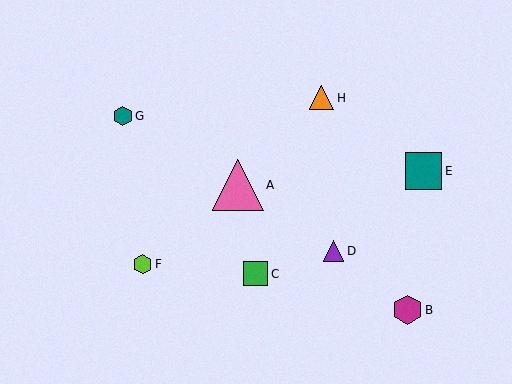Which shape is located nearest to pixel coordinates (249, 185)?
The pink triangle (labeled A) at (238, 185) is nearest to that location.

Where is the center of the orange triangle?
The center of the orange triangle is at (322, 98).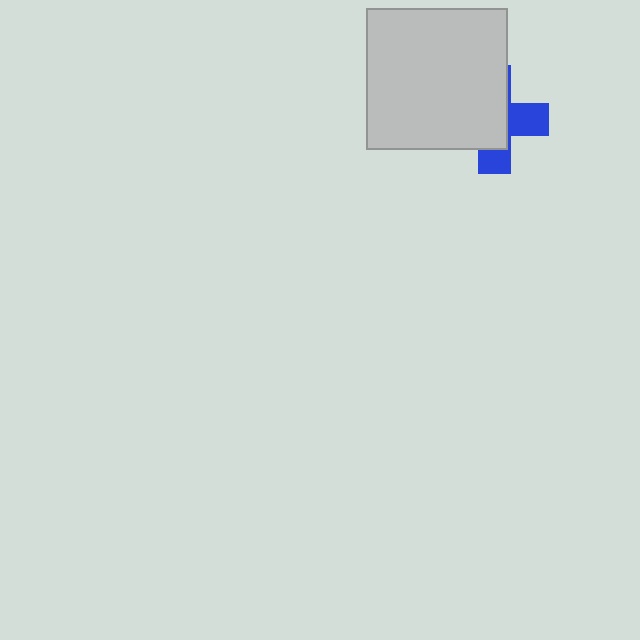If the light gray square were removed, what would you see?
You would see the complete blue cross.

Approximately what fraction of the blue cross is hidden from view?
Roughly 61% of the blue cross is hidden behind the light gray square.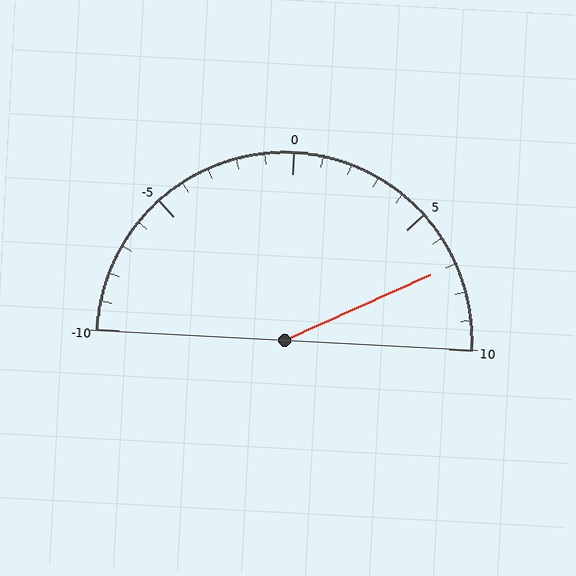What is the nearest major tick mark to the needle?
The nearest major tick mark is 5.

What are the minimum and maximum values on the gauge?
The gauge ranges from -10 to 10.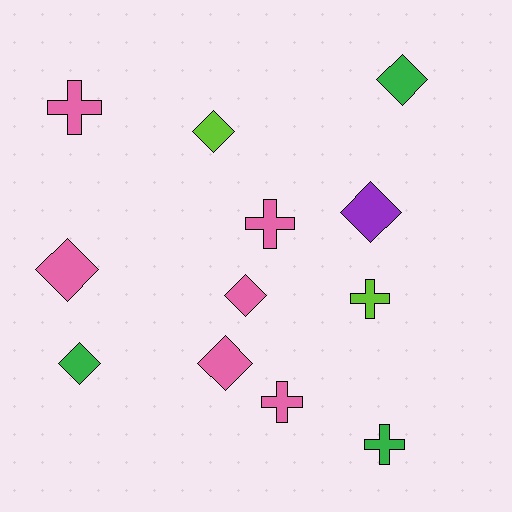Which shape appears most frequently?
Diamond, with 7 objects.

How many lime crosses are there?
There is 1 lime cross.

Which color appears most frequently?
Pink, with 6 objects.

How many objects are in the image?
There are 12 objects.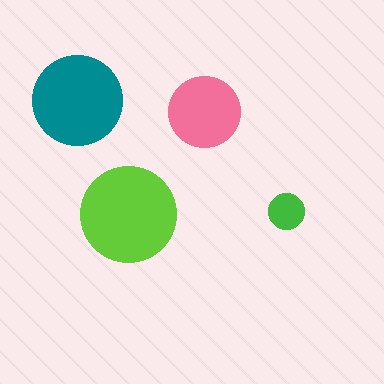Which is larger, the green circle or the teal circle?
The teal one.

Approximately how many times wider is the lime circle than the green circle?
About 2.5 times wider.